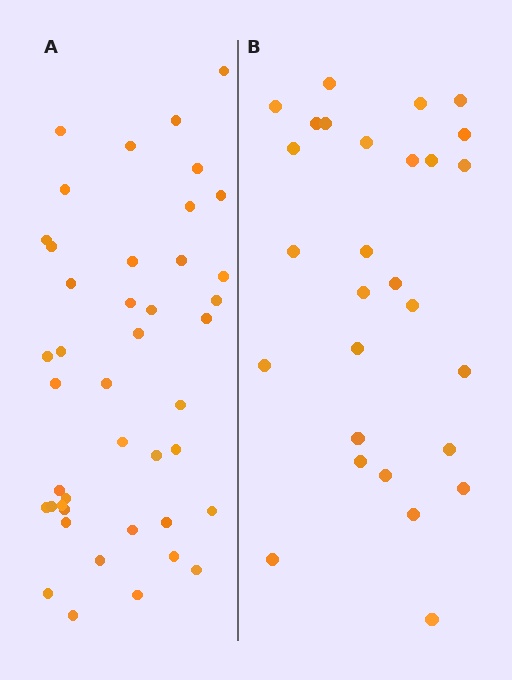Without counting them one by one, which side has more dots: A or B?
Region A (the left region) has more dots.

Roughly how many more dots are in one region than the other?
Region A has approximately 15 more dots than region B.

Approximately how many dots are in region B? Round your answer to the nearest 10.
About 30 dots. (The exact count is 28, which rounds to 30.)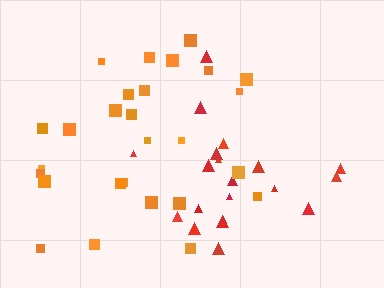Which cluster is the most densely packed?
Red.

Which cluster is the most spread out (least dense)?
Orange.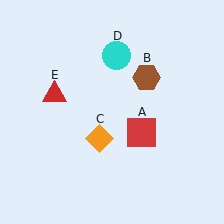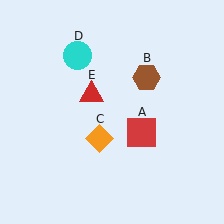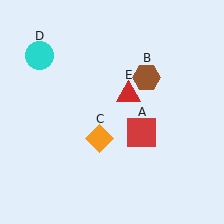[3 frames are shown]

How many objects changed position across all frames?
2 objects changed position: cyan circle (object D), red triangle (object E).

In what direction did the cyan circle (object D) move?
The cyan circle (object D) moved left.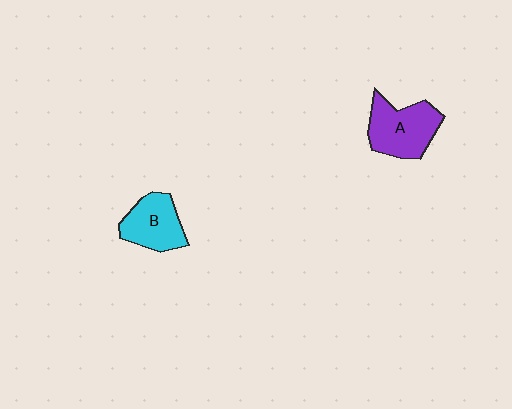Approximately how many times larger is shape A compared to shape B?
Approximately 1.2 times.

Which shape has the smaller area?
Shape B (cyan).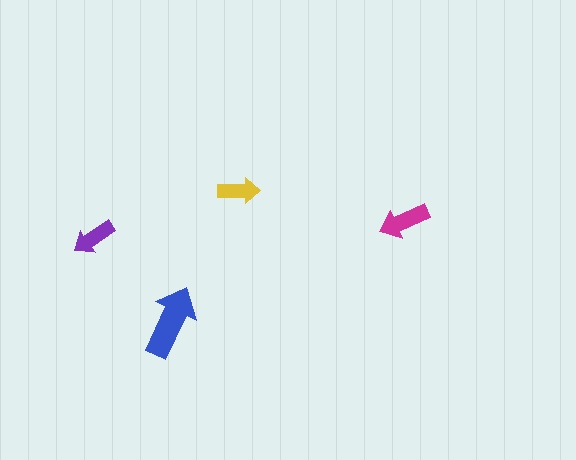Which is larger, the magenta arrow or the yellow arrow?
The magenta one.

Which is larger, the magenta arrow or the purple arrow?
The magenta one.